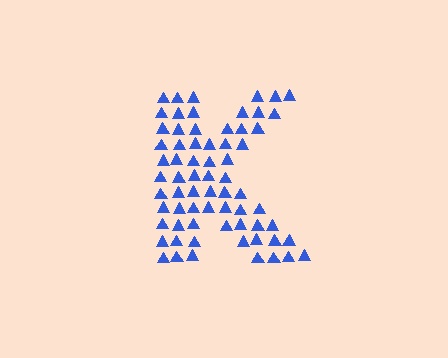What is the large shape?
The large shape is the letter K.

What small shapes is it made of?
It is made of small triangles.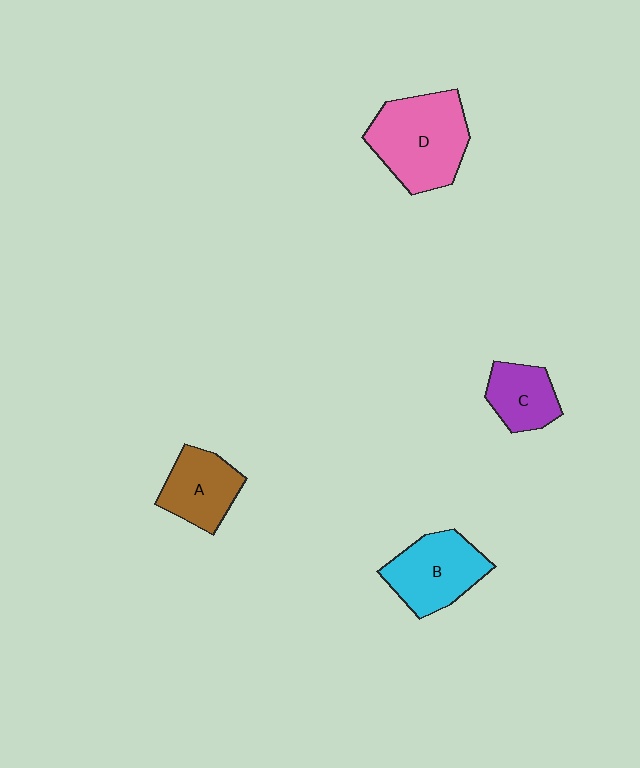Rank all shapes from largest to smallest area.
From largest to smallest: D (pink), B (cyan), A (brown), C (purple).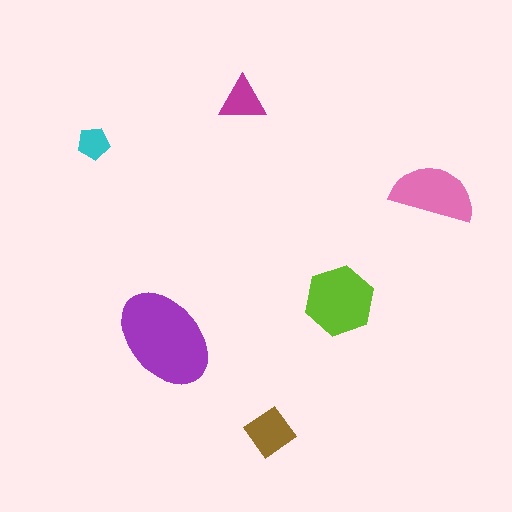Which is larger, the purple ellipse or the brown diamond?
The purple ellipse.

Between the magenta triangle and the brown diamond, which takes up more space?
The brown diamond.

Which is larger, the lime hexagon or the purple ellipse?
The purple ellipse.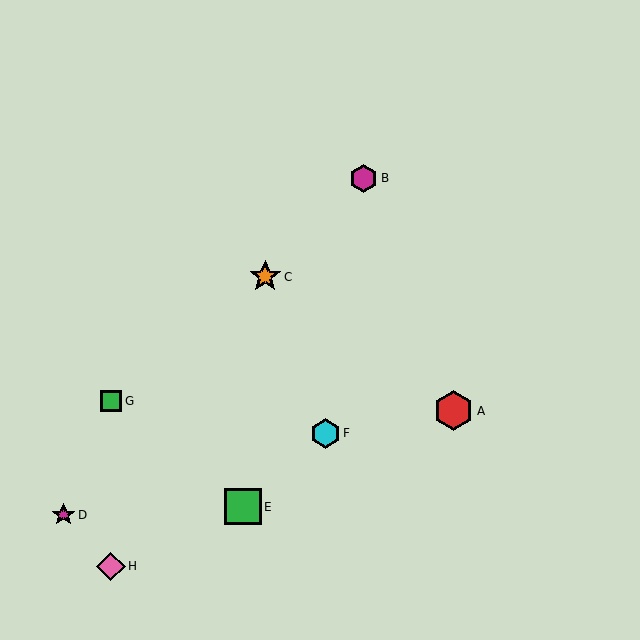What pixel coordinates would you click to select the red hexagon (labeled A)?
Click at (454, 411) to select the red hexagon A.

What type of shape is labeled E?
Shape E is a green square.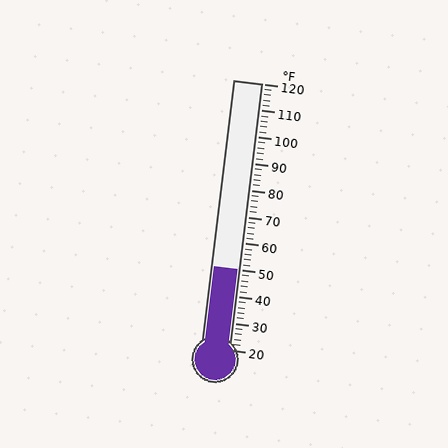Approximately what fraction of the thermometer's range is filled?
The thermometer is filled to approximately 30% of its range.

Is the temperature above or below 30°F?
The temperature is above 30°F.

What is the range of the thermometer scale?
The thermometer scale ranges from 20°F to 120°F.